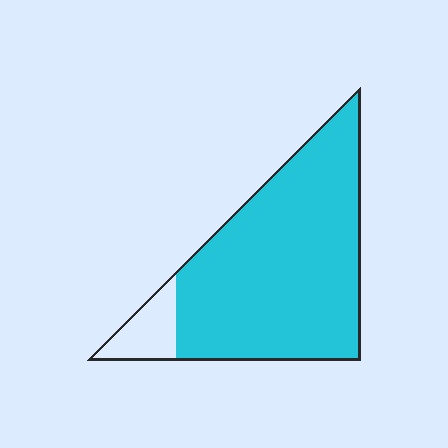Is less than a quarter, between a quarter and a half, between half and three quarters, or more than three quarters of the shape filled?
More than three quarters.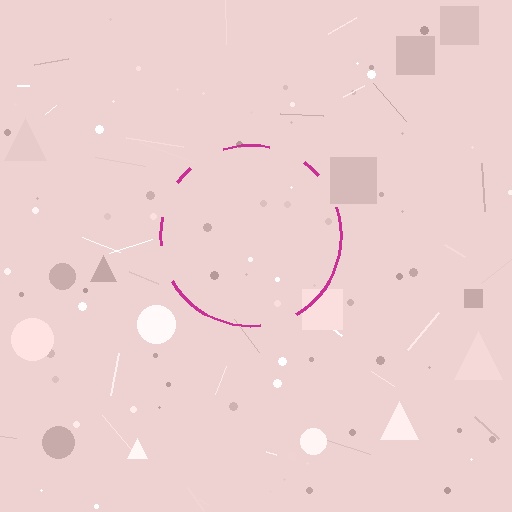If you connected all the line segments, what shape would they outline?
They would outline a circle.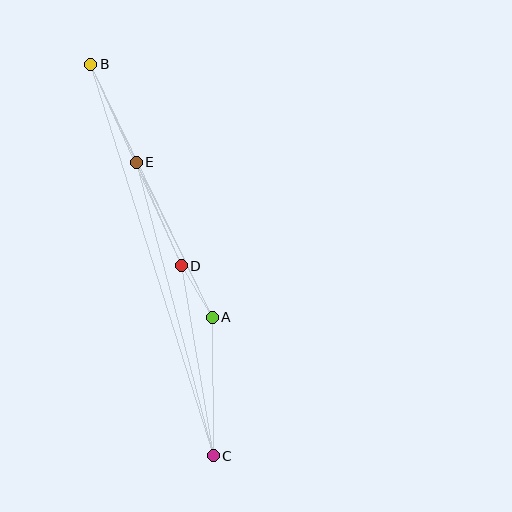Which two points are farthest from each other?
Points B and C are farthest from each other.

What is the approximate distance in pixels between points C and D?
The distance between C and D is approximately 192 pixels.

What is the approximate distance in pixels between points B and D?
The distance between B and D is approximately 221 pixels.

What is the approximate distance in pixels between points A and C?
The distance between A and C is approximately 138 pixels.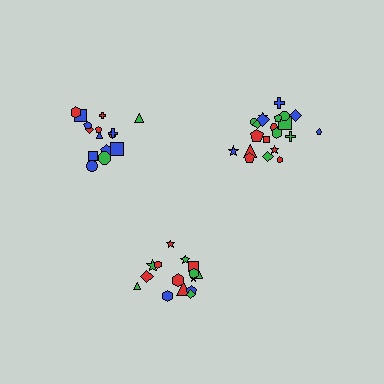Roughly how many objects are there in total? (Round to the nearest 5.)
Roughly 50 objects in total.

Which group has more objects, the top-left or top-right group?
The top-right group.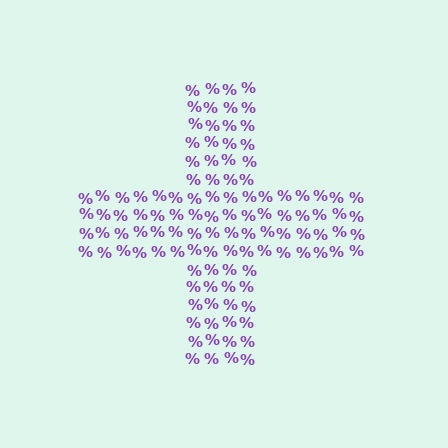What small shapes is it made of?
It is made of small percent signs.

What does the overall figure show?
The overall figure shows a cross.